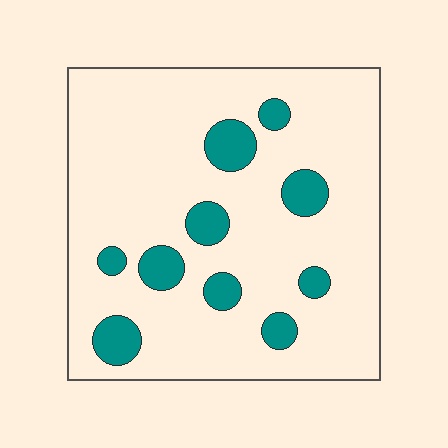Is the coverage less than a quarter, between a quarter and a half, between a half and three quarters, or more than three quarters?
Less than a quarter.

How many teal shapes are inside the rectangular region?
10.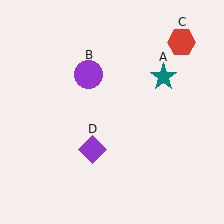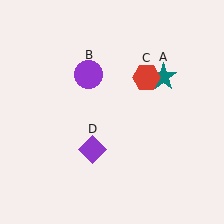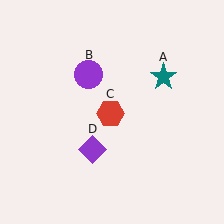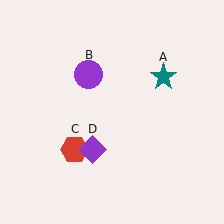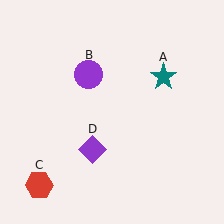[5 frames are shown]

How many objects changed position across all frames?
1 object changed position: red hexagon (object C).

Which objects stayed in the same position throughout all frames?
Teal star (object A) and purple circle (object B) and purple diamond (object D) remained stationary.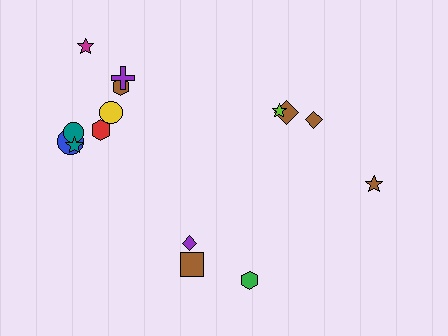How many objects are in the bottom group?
There are 3 objects.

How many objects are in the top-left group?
There are 8 objects.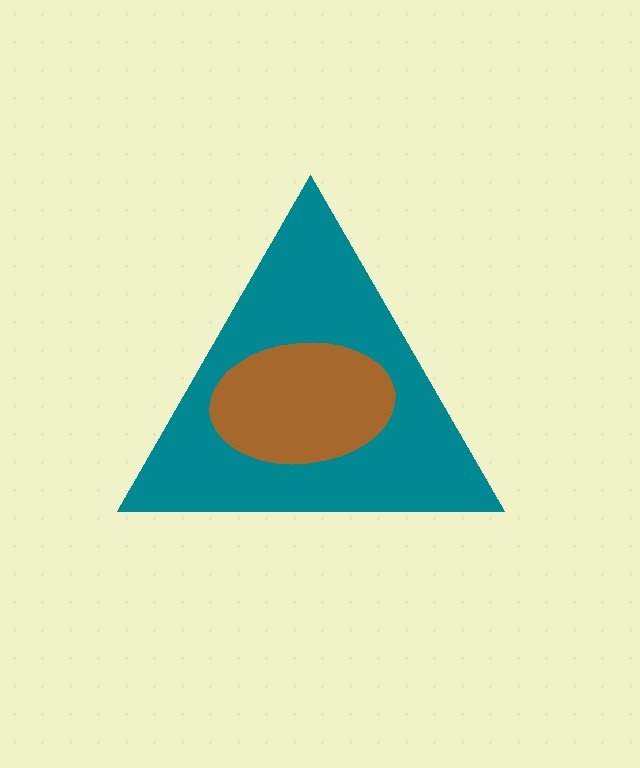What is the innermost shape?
The brown ellipse.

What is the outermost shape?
The teal triangle.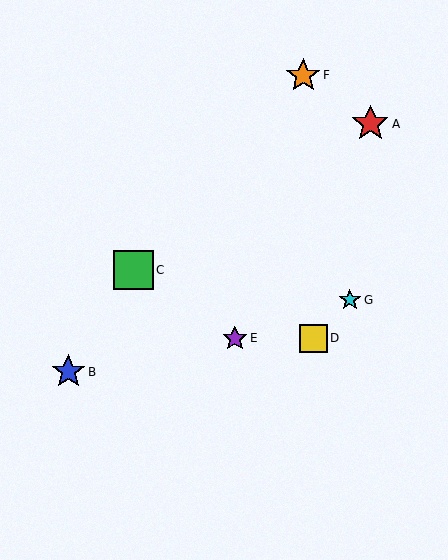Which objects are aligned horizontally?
Objects D, E are aligned horizontally.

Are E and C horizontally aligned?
No, E is at y≈338 and C is at y≈270.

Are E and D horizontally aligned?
Yes, both are at y≈338.